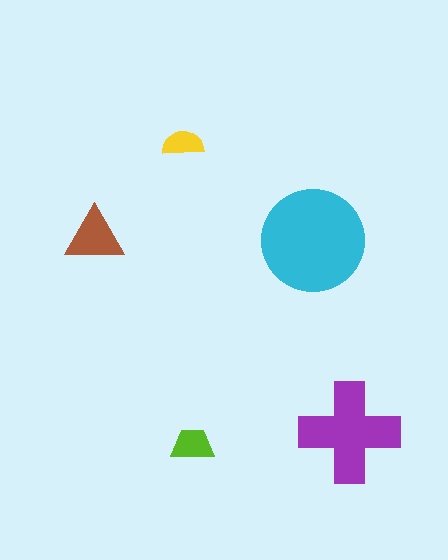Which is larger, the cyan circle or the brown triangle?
The cyan circle.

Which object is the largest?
The cyan circle.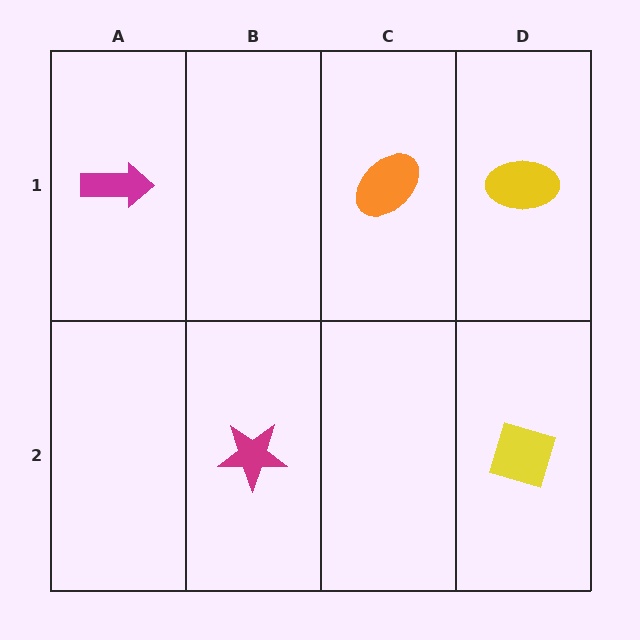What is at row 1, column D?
A yellow ellipse.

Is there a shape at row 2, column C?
No, that cell is empty.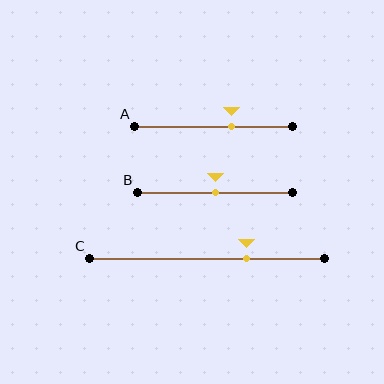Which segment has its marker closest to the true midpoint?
Segment B has its marker closest to the true midpoint.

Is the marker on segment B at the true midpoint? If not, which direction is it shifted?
Yes, the marker on segment B is at the true midpoint.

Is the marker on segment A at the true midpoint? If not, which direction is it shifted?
No, the marker on segment A is shifted to the right by about 11% of the segment length.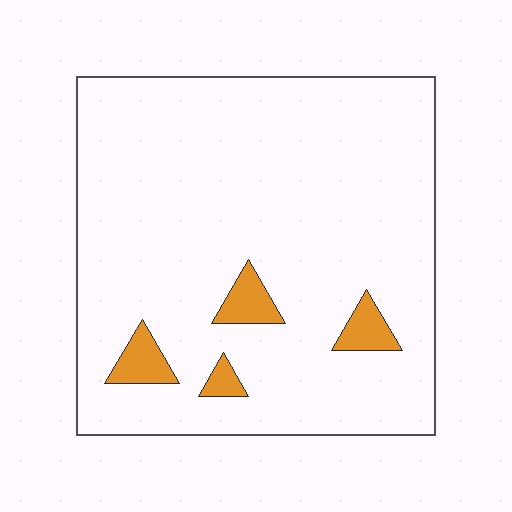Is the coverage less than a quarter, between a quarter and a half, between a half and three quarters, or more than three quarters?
Less than a quarter.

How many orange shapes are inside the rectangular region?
4.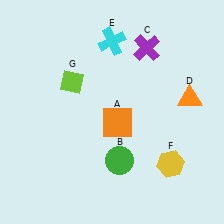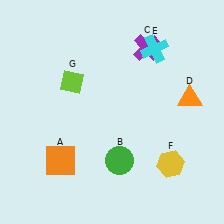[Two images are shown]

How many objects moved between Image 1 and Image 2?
2 objects moved between the two images.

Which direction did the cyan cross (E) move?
The cyan cross (E) moved right.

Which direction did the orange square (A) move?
The orange square (A) moved left.